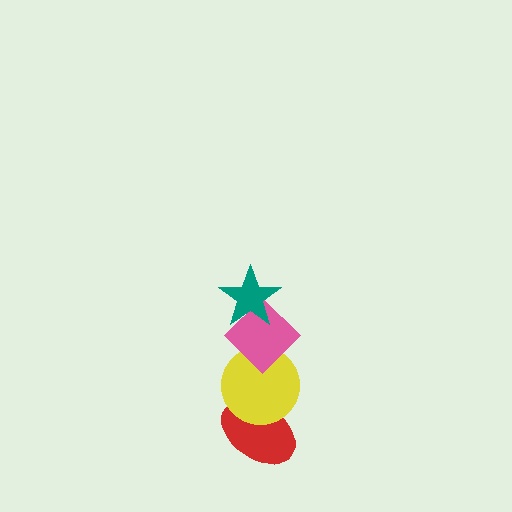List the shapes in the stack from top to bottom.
From top to bottom: the teal star, the pink diamond, the yellow circle, the red ellipse.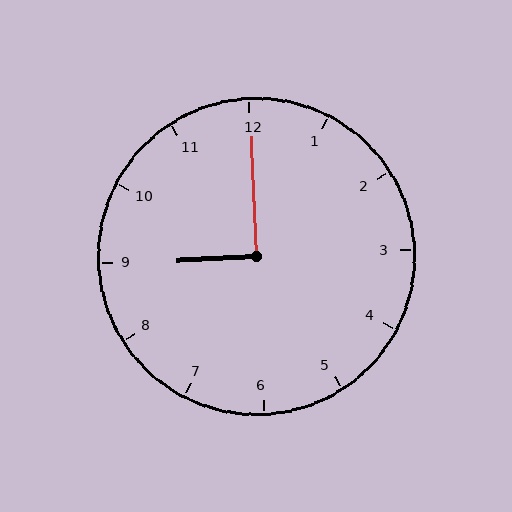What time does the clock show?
9:00.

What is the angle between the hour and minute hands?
Approximately 90 degrees.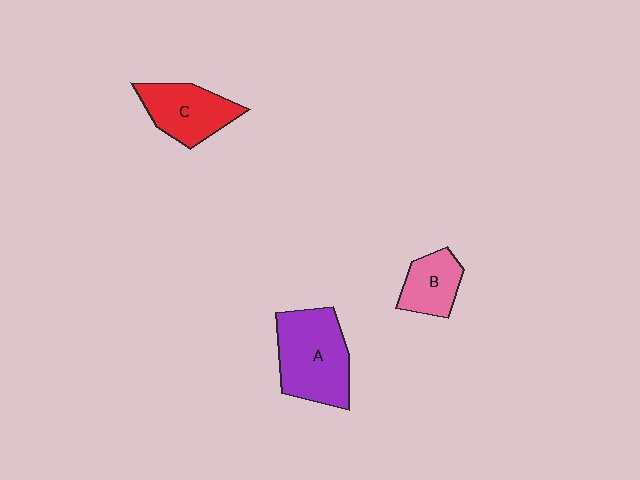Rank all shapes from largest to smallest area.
From largest to smallest: A (purple), C (red), B (pink).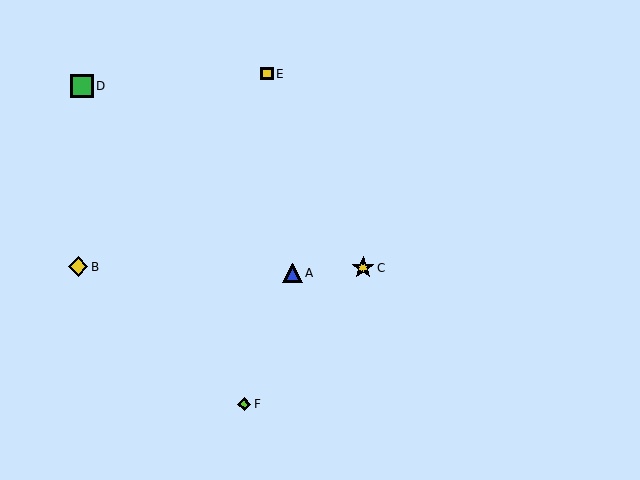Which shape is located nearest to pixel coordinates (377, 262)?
The yellow star (labeled C) at (363, 268) is nearest to that location.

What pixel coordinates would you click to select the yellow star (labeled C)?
Click at (363, 268) to select the yellow star C.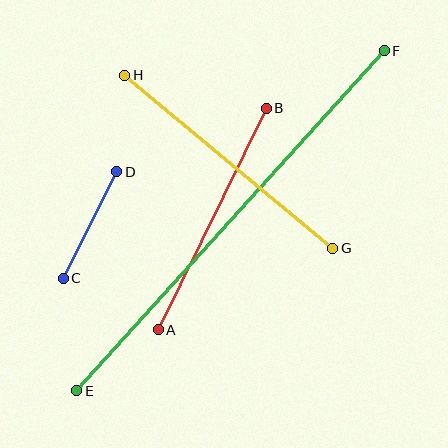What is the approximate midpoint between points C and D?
The midpoint is at approximately (90, 225) pixels.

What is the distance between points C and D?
The distance is approximately 119 pixels.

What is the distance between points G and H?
The distance is approximately 270 pixels.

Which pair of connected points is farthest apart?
Points E and F are farthest apart.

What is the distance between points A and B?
The distance is approximately 247 pixels.